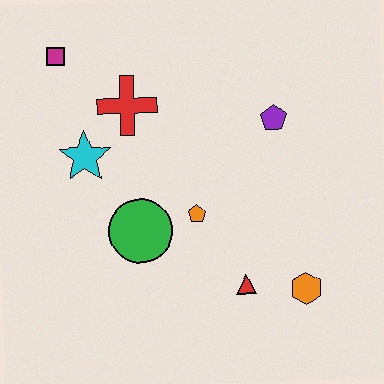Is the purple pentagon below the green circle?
No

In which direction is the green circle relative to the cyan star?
The green circle is below the cyan star.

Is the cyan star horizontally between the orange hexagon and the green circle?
No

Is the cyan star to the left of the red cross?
Yes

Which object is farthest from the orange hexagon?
The magenta square is farthest from the orange hexagon.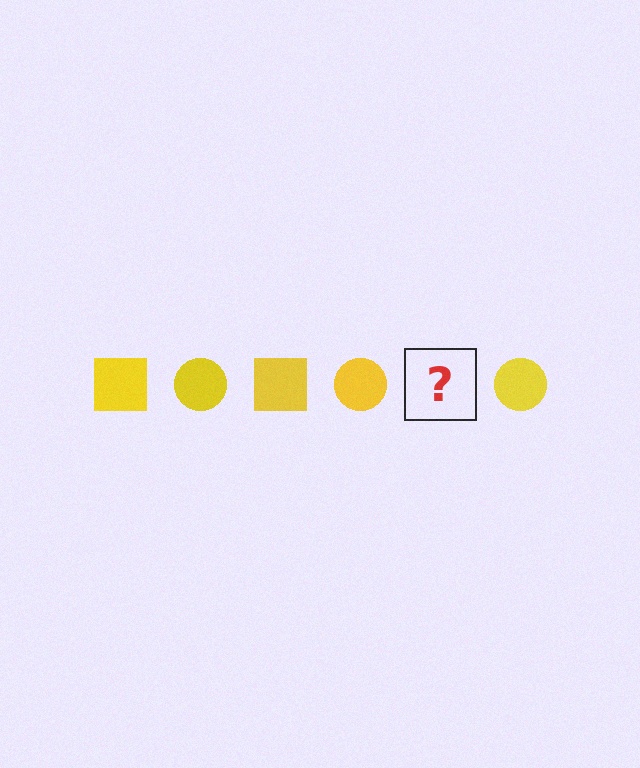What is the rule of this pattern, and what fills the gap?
The rule is that the pattern cycles through square, circle shapes in yellow. The gap should be filled with a yellow square.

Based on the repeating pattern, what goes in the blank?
The blank should be a yellow square.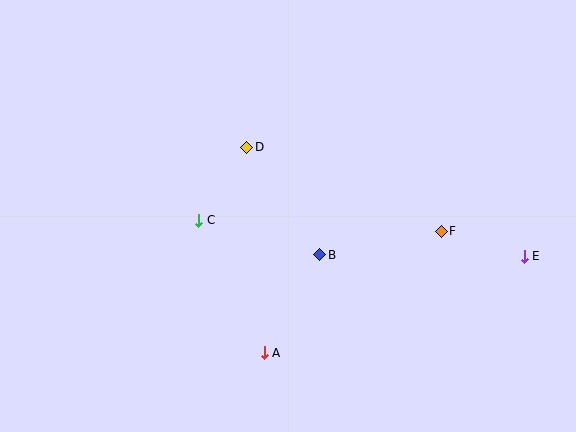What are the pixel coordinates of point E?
Point E is at (524, 256).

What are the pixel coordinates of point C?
Point C is at (199, 220).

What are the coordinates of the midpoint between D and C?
The midpoint between D and C is at (223, 184).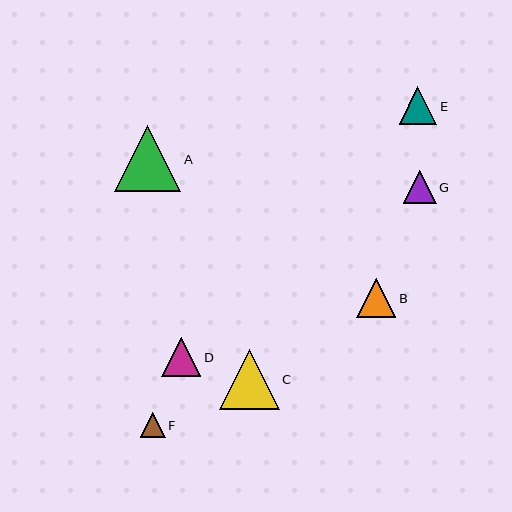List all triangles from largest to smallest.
From largest to smallest: A, C, D, B, E, G, F.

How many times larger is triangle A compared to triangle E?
Triangle A is approximately 1.8 times the size of triangle E.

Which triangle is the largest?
Triangle A is the largest with a size of approximately 67 pixels.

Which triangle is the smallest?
Triangle F is the smallest with a size of approximately 24 pixels.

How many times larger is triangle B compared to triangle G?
Triangle B is approximately 1.2 times the size of triangle G.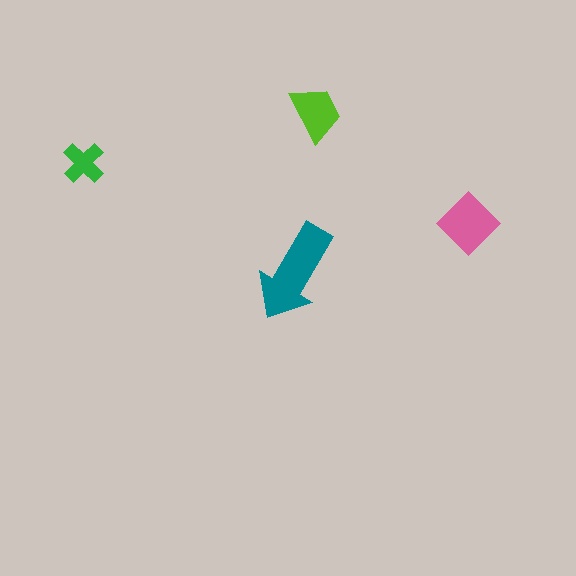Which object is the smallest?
The green cross.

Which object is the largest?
The teal arrow.